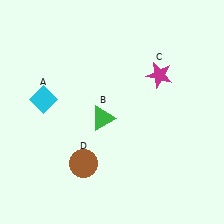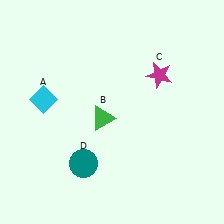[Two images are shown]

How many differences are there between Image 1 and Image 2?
There is 1 difference between the two images.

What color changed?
The circle (D) changed from brown in Image 1 to teal in Image 2.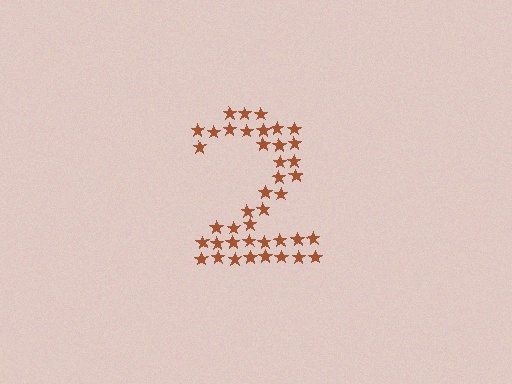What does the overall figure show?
The overall figure shows the digit 2.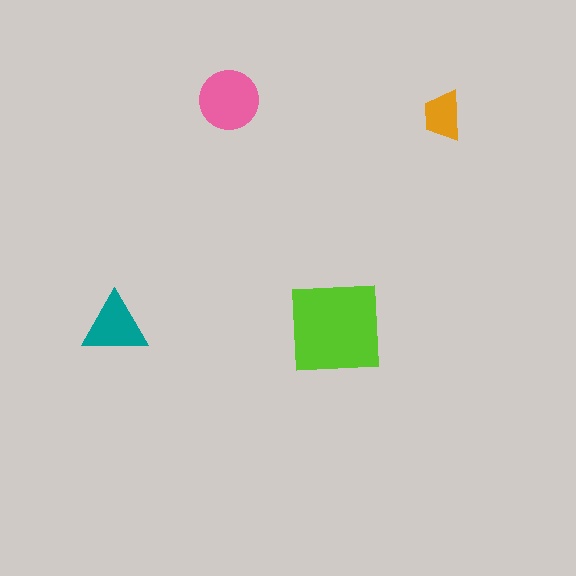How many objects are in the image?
There are 4 objects in the image.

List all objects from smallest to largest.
The orange trapezoid, the teal triangle, the pink circle, the lime square.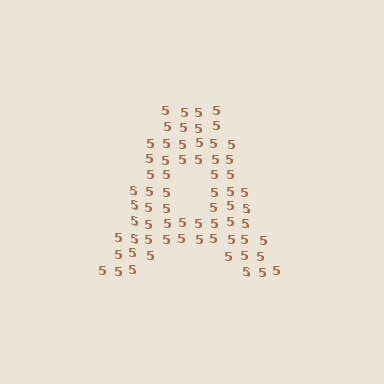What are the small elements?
The small elements are digit 5's.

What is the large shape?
The large shape is the letter A.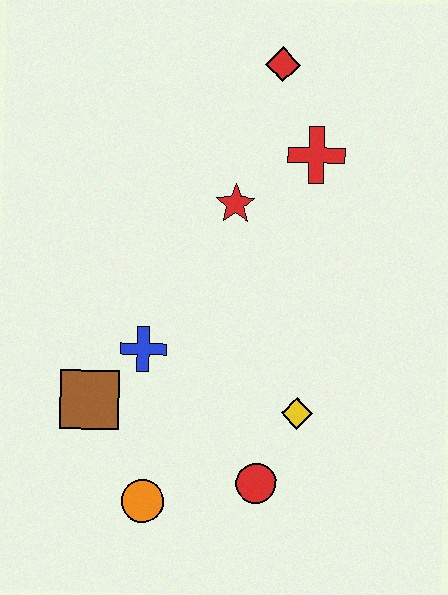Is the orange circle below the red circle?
Yes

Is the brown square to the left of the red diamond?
Yes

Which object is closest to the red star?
The red cross is closest to the red star.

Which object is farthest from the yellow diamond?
The red diamond is farthest from the yellow diamond.